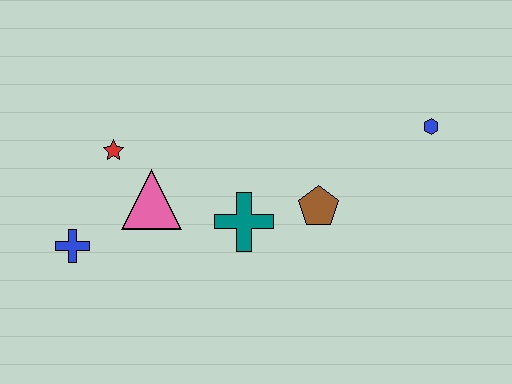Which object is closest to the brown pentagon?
The teal cross is closest to the brown pentagon.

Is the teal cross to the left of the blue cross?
No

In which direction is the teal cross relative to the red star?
The teal cross is to the right of the red star.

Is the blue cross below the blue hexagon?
Yes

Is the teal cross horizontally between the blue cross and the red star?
No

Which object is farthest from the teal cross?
The blue hexagon is farthest from the teal cross.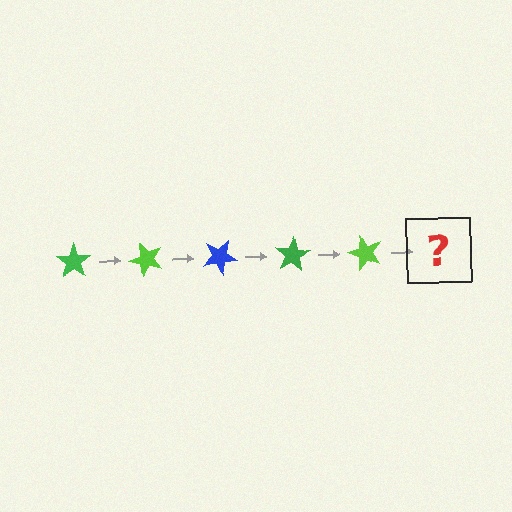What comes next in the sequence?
The next element should be a blue star, rotated 250 degrees from the start.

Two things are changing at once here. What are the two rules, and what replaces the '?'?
The two rules are that it rotates 50 degrees each step and the color cycles through green, lime, and blue. The '?' should be a blue star, rotated 250 degrees from the start.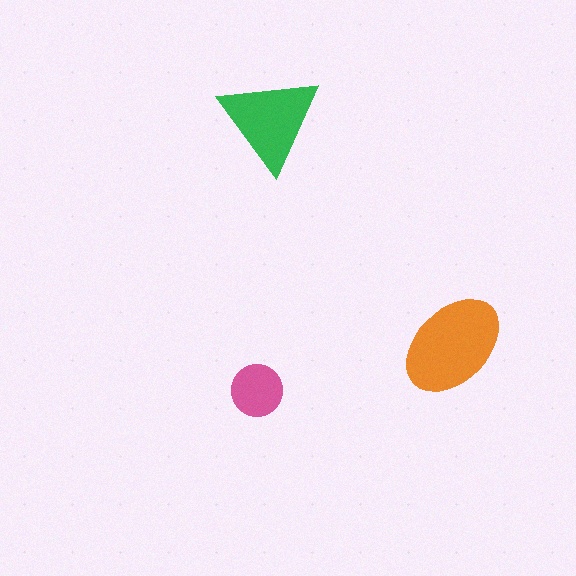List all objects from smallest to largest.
The pink circle, the green triangle, the orange ellipse.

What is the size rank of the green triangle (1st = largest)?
2nd.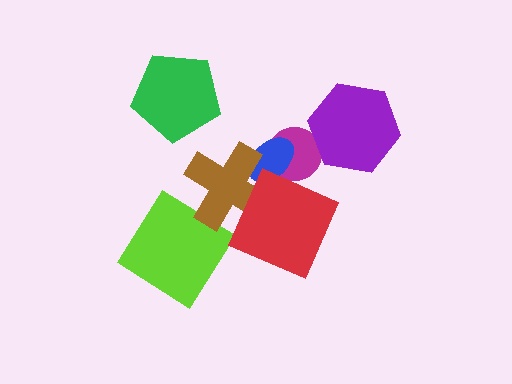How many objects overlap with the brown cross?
2 objects overlap with the brown cross.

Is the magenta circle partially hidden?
Yes, it is partially covered by another shape.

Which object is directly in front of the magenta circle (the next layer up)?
The blue ellipse is directly in front of the magenta circle.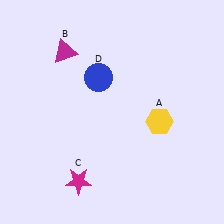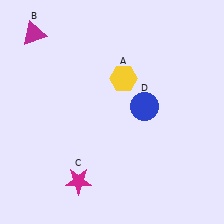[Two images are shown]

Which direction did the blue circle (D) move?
The blue circle (D) moved right.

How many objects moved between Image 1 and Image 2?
3 objects moved between the two images.